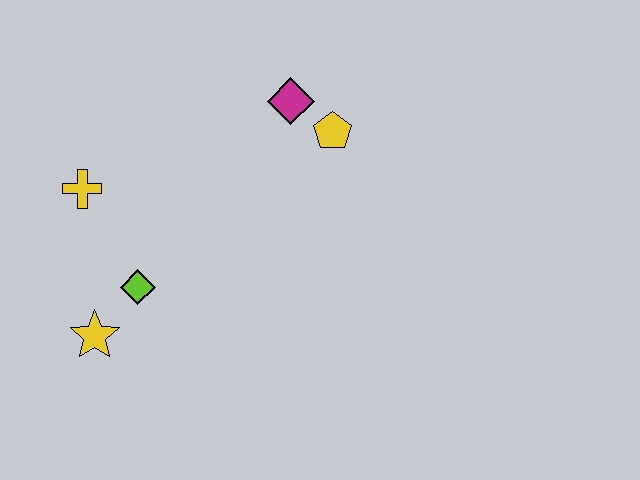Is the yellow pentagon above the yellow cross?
Yes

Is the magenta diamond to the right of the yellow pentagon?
No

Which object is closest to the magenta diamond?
The yellow pentagon is closest to the magenta diamond.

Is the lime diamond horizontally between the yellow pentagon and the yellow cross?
Yes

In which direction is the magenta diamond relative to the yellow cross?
The magenta diamond is to the right of the yellow cross.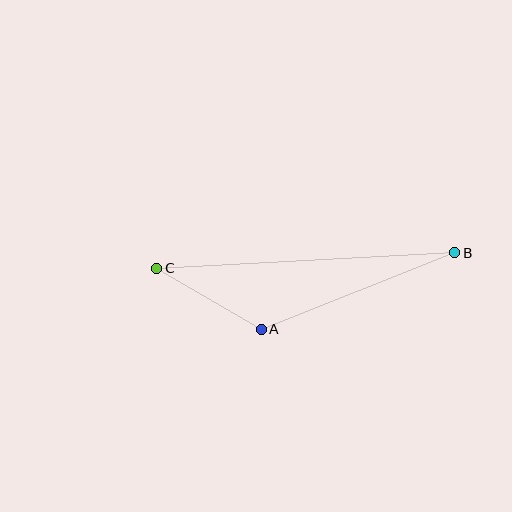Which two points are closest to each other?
Points A and C are closest to each other.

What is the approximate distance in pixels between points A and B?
The distance between A and B is approximately 208 pixels.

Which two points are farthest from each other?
Points B and C are farthest from each other.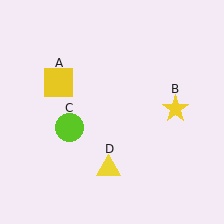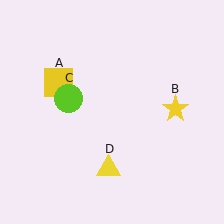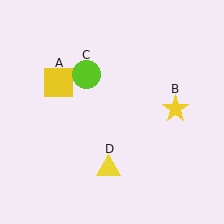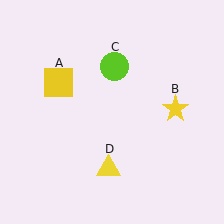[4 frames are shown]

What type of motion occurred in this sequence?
The lime circle (object C) rotated clockwise around the center of the scene.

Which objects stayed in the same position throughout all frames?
Yellow square (object A) and yellow star (object B) and yellow triangle (object D) remained stationary.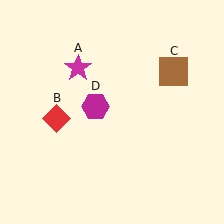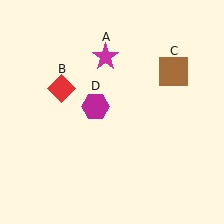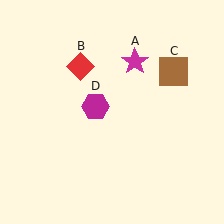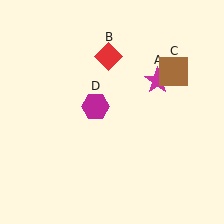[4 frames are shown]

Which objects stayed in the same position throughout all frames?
Brown square (object C) and magenta hexagon (object D) remained stationary.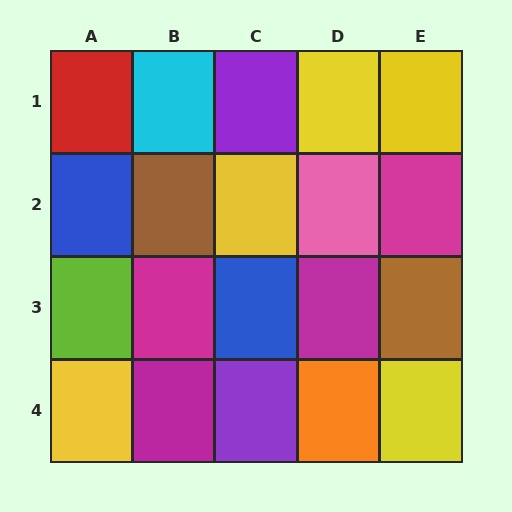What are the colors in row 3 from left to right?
Lime, magenta, blue, magenta, brown.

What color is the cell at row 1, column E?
Yellow.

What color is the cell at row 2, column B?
Brown.